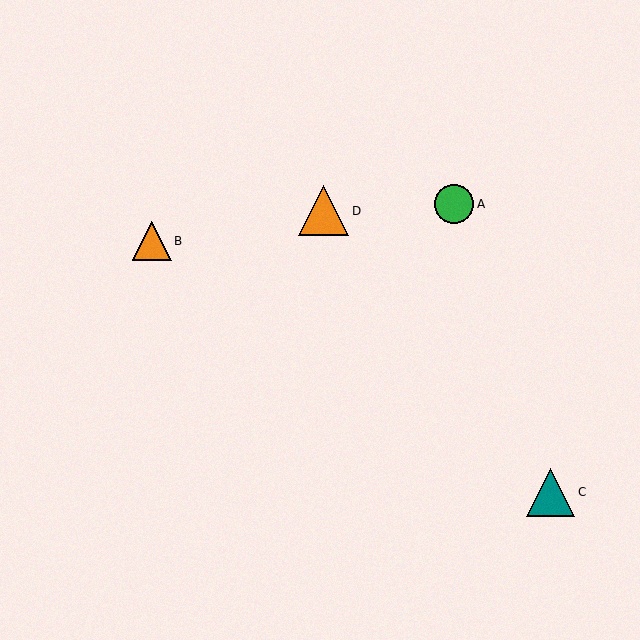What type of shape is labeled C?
Shape C is a teal triangle.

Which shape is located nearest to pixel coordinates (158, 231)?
The orange triangle (labeled B) at (152, 241) is nearest to that location.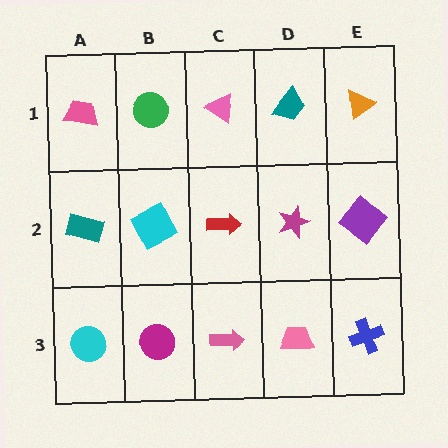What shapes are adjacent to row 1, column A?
A teal rectangle (row 2, column A), a green circle (row 1, column B).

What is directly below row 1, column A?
A teal rectangle.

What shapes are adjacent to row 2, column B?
A green circle (row 1, column B), a magenta circle (row 3, column B), a teal rectangle (row 2, column A), a red arrow (row 2, column C).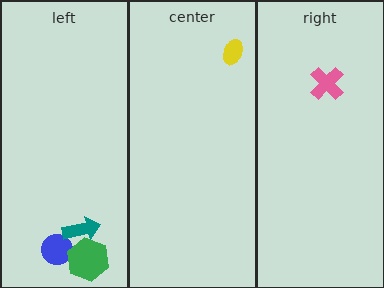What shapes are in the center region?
The yellow ellipse.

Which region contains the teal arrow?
The left region.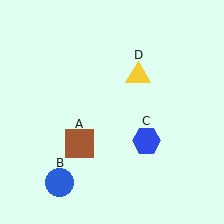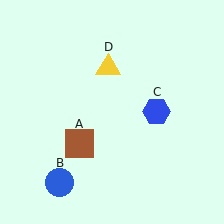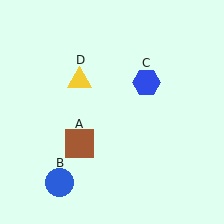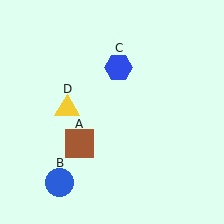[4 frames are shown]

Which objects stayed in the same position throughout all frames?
Brown square (object A) and blue circle (object B) remained stationary.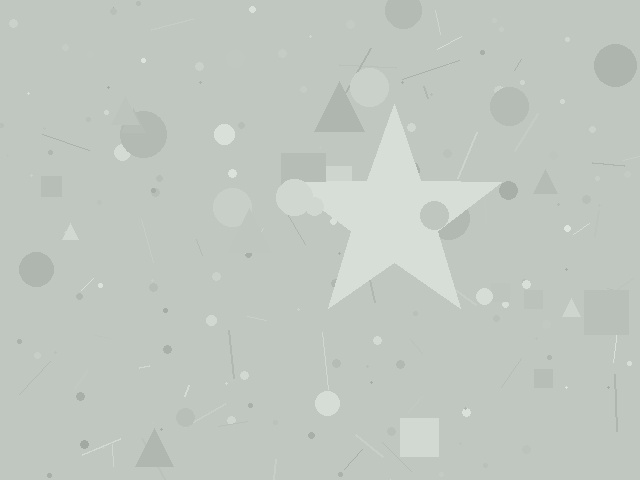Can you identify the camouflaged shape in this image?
The camouflaged shape is a star.